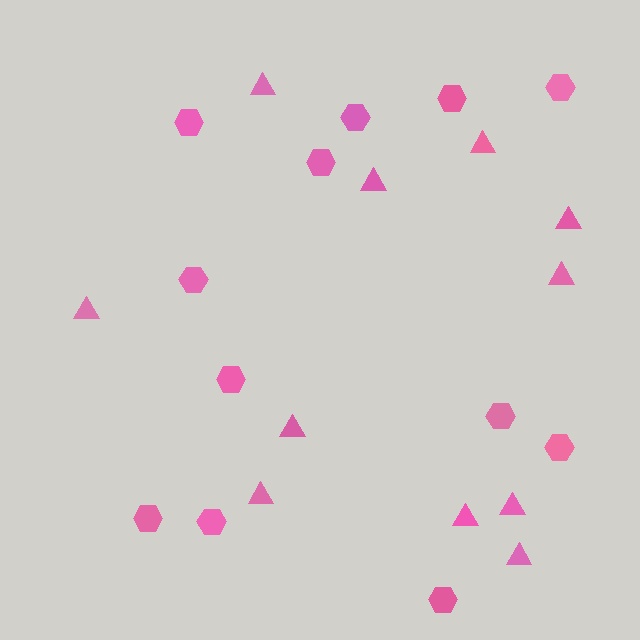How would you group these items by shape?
There are 2 groups: one group of triangles (11) and one group of hexagons (12).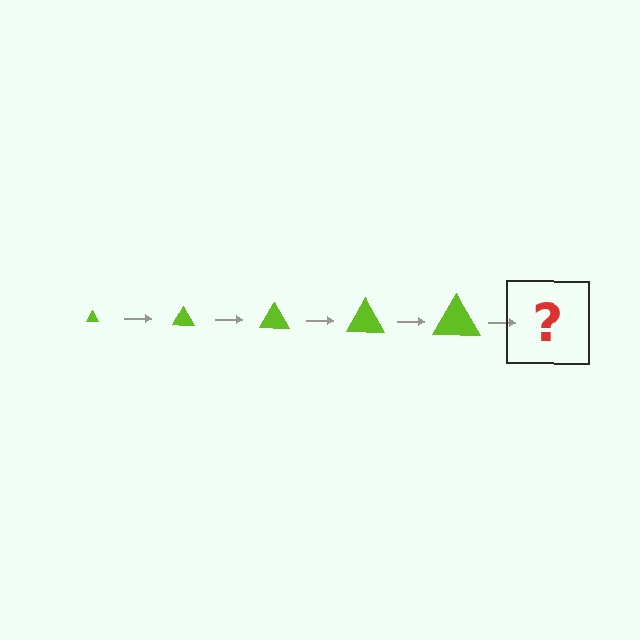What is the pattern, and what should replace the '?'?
The pattern is that the triangle gets progressively larger each step. The '?' should be a lime triangle, larger than the previous one.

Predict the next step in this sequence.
The next step is a lime triangle, larger than the previous one.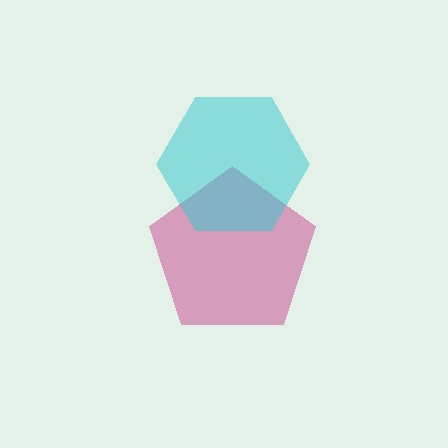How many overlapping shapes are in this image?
There are 2 overlapping shapes in the image.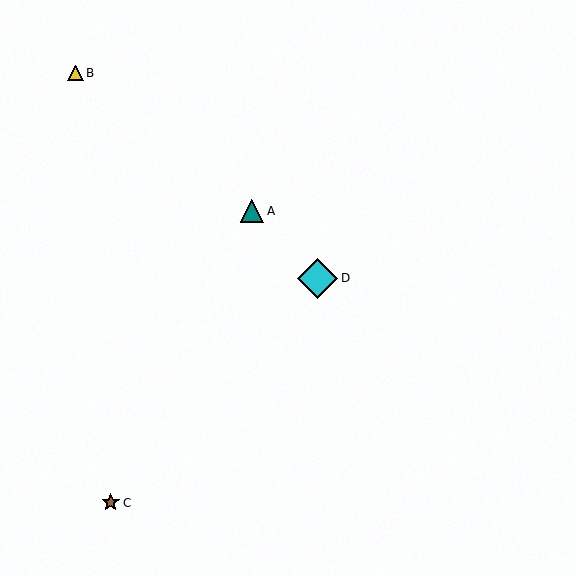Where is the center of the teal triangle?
The center of the teal triangle is at (252, 211).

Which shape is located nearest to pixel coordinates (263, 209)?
The teal triangle (labeled A) at (252, 211) is nearest to that location.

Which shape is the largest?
The cyan diamond (labeled D) is the largest.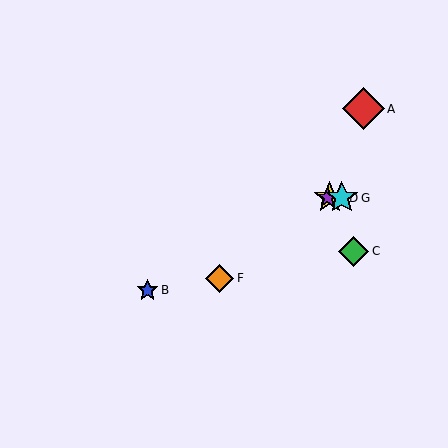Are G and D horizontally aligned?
Yes, both are at y≈198.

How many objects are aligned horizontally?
3 objects (D, E, G) are aligned horizontally.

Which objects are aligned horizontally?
Objects D, E, G are aligned horizontally.